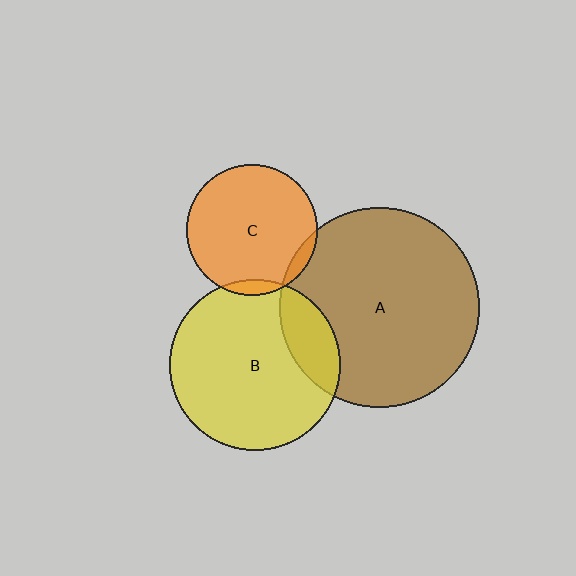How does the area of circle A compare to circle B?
Approximately 1.4 times.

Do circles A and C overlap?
Yes.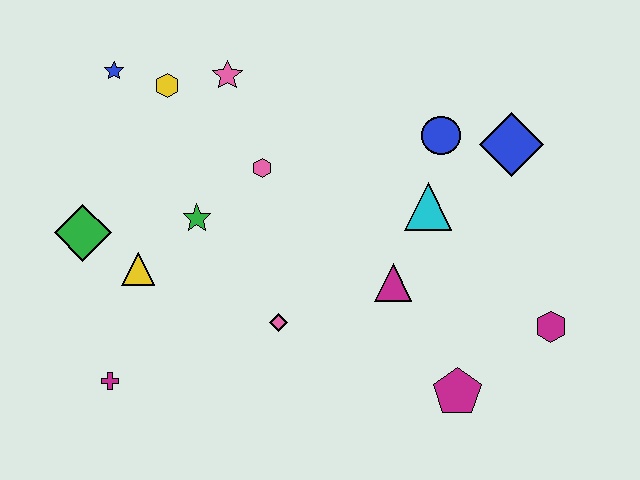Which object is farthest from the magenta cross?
The blue diamond is farthest from the magenta cross.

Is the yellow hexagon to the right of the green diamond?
Yes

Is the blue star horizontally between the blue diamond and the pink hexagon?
No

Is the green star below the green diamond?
No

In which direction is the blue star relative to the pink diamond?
The blue star is above the pink diamond.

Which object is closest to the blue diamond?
The blue circle is closest to the blue diamond.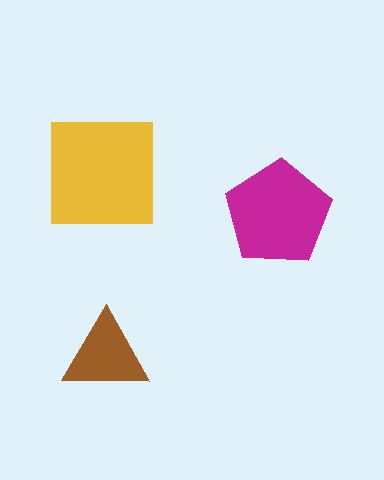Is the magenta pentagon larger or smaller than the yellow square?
Smaller.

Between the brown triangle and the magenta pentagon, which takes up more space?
The magenta pentagon.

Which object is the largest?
The yellow square.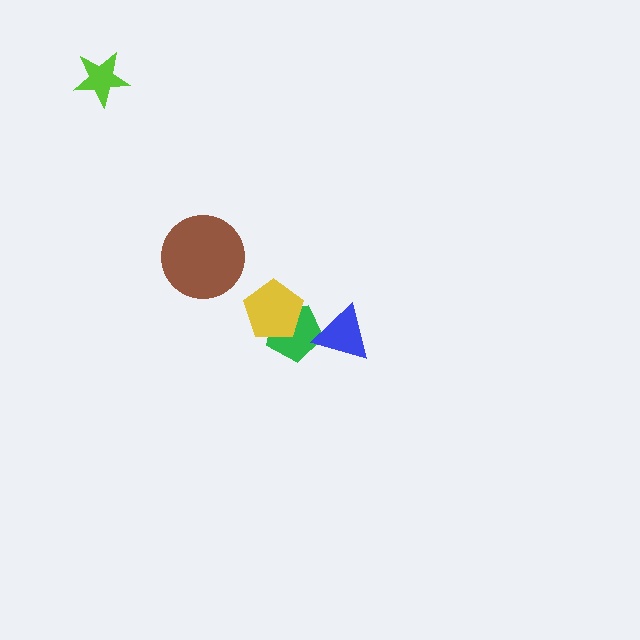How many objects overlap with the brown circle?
0 objects overlap with the brown circle.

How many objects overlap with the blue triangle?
1 object overlaps with the blue triangle.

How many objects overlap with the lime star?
0 objects overlap with the lime star.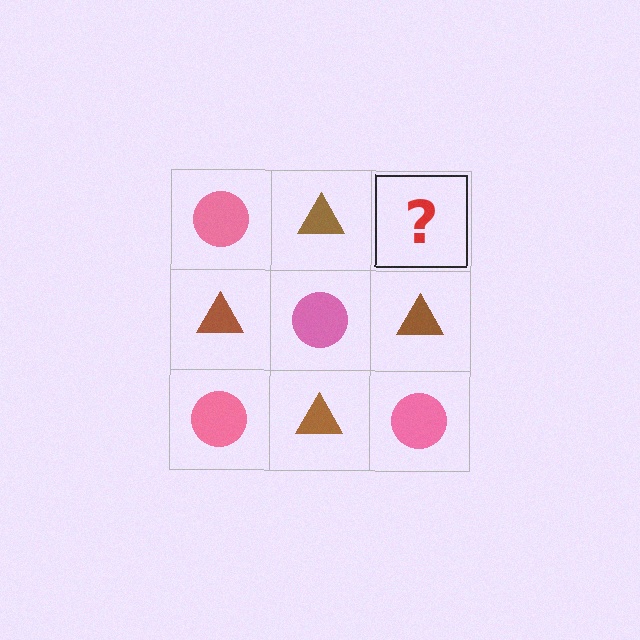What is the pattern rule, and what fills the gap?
The rule is that it alternates pink circle and brown triangle in a checkerboard pattern. The gap should be filled with a pink circle.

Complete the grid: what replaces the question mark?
The question mark should be replaced with a pink circle.